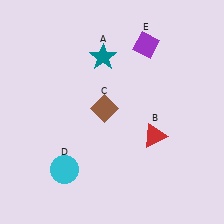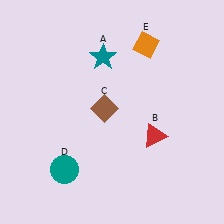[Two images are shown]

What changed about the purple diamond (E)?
In Image 1, E is purple. In Image 2, it changed to orange.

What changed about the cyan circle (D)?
In Image 1, D is cyan. In Image 2, it changed to teal.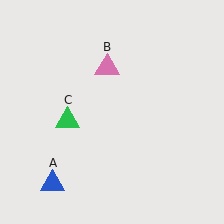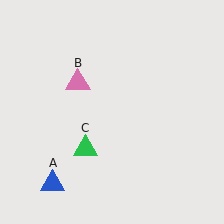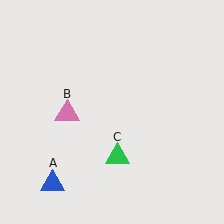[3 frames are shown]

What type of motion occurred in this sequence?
The pink triangle (object B), green triangle (object C) rotated counterclockwise around the center of the scene.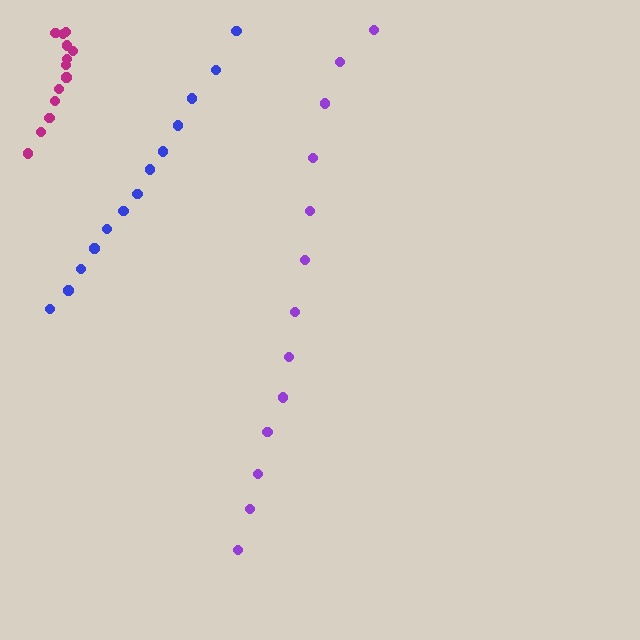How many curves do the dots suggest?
There are 3 distinct paths.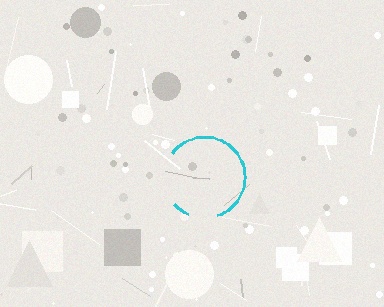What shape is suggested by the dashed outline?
The dashed outline suggests a circle.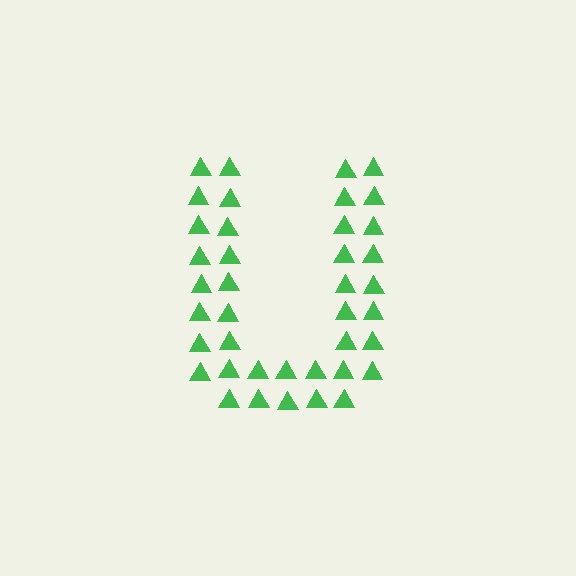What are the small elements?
The small elements are triangles.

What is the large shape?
The large shape is the letter U.